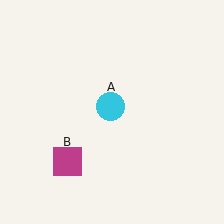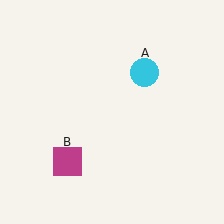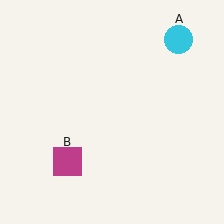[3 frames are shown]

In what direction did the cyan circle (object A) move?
The cyan circle (object A) moved up and to the right.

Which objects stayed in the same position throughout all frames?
Magenta square (object B) remained stationary.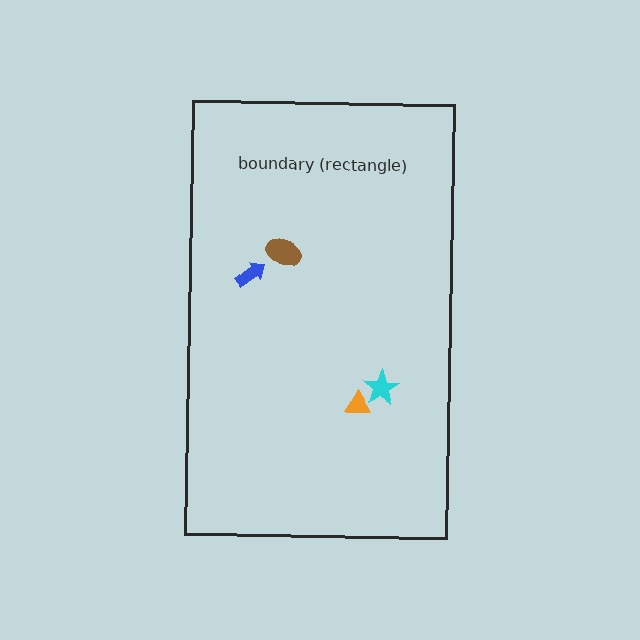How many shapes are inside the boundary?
4 inside, 0 outside.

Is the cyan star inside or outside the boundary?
Inside.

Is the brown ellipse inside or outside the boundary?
Inside.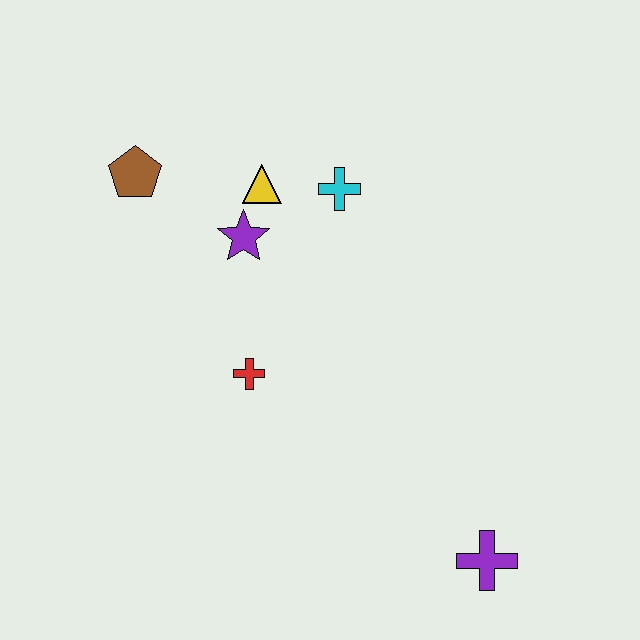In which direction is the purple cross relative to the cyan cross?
The purple cross is below the cyan cross.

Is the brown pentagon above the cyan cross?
Yes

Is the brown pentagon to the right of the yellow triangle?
No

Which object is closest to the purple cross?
The red cross is closest to the purple cross.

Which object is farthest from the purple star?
The purple cross is farthest from the purple star.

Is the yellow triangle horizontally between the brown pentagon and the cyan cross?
Yes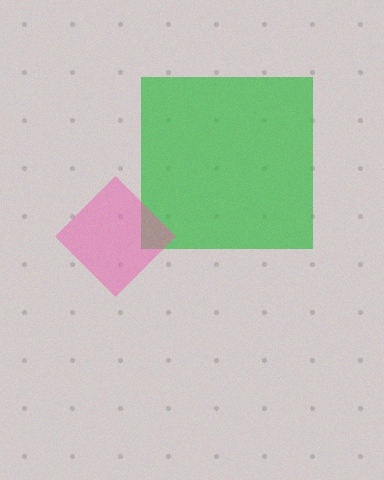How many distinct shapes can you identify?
There are 2 distinct shapes: a green square, a pink diamond.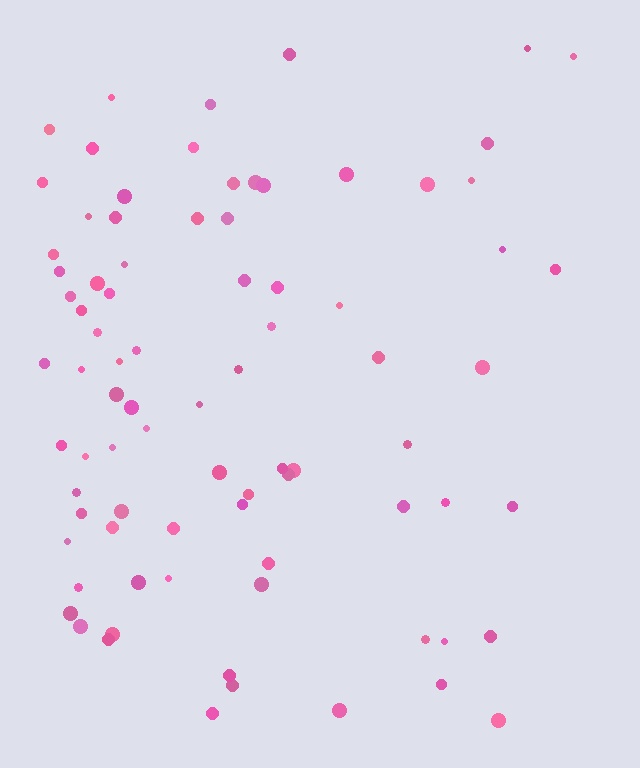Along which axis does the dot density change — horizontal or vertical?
Horizontal.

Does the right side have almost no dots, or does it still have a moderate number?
Still a moderate number, just noticeably fewer than the left.